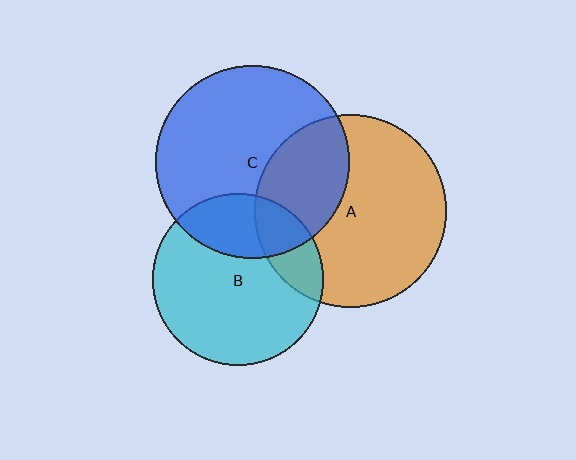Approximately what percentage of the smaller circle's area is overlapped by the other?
Approximately 25%.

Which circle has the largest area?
Circle C (blue).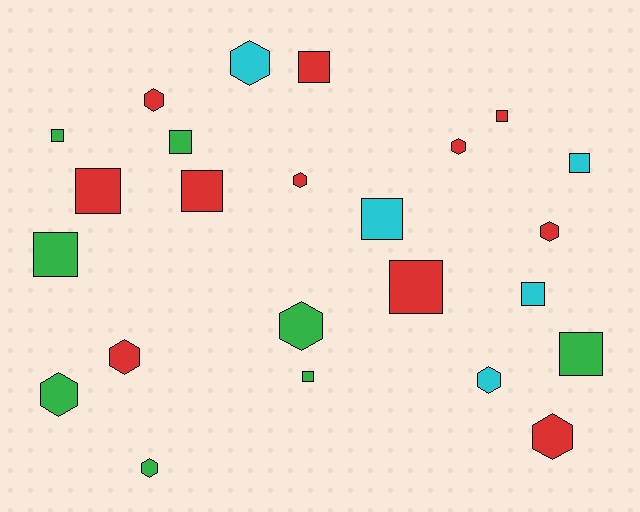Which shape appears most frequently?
Square, with 13 objects.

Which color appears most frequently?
Red, with 11 objects.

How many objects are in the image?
There are 24 objects.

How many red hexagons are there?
There are 6 red hexagons.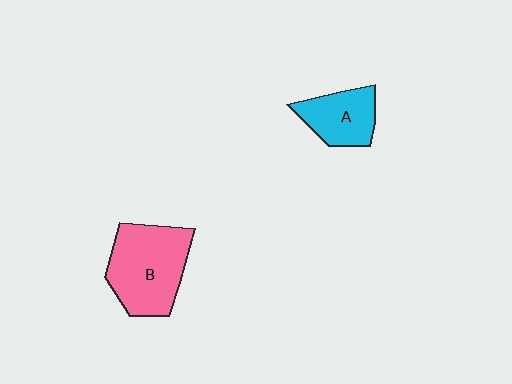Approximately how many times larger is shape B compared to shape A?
Approximately 1.7 times.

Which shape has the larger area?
Shape B (pink).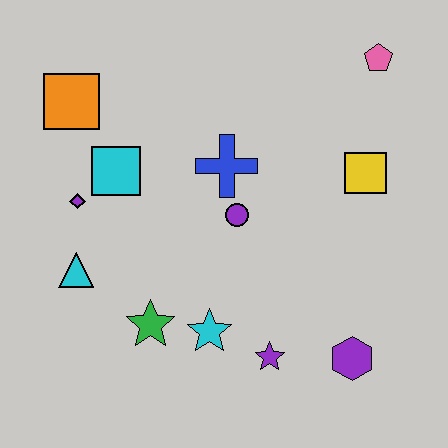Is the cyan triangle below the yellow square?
Yes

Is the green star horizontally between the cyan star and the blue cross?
No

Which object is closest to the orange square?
The cyan square is closest to the orange square.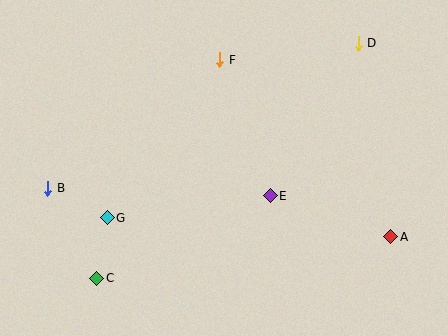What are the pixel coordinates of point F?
Point F is at (220, 60).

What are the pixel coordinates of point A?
Point A is at (391, 237).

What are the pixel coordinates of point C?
Point C is at (97, 278).